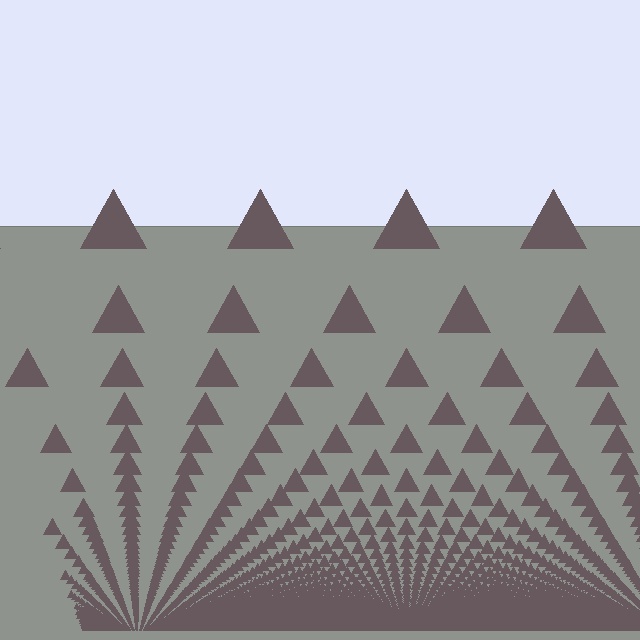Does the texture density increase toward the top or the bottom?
Density increases toward the bottom.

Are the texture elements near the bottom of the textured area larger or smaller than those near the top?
Smaller. The gradient is inverted — elements near the bottom are smaller and denser.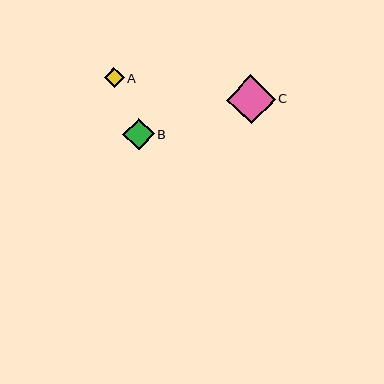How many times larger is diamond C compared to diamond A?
Diamond C is approximately 2.4 times the size of diamond A.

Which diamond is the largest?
Diamond C is the largest with a size of approximately 48 pixels.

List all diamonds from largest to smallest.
From largest to smallest: C, B, A.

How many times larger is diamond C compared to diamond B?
Diamond C is approximately 1.6 times the size of diamond B.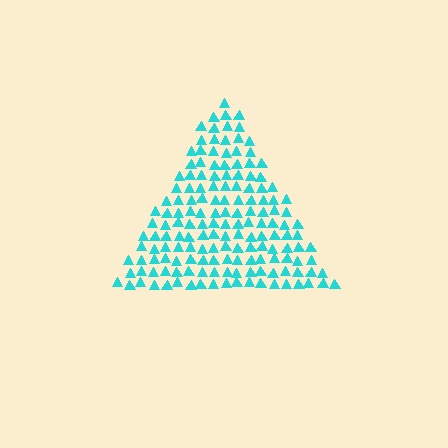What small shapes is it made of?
It is made of small triangles.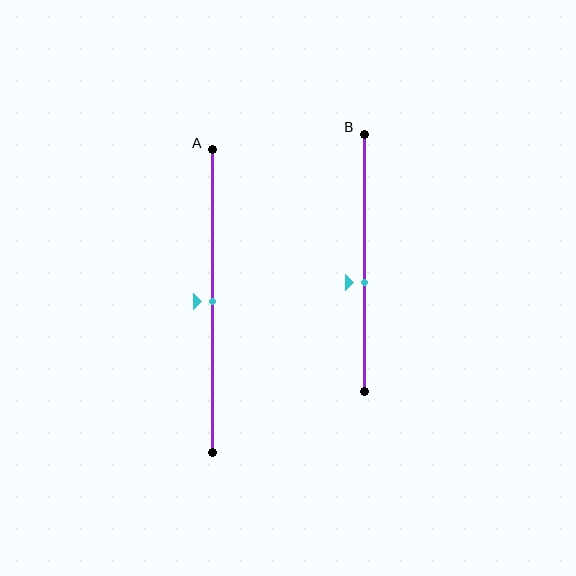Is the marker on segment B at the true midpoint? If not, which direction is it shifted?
No, the marker on segment B is shifted downward by about 8% of the segment length.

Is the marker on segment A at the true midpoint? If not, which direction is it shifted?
Yes, the marker on segment A is at the true midpoint.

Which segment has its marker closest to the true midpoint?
Segment A has its marker closest to the true midpoint.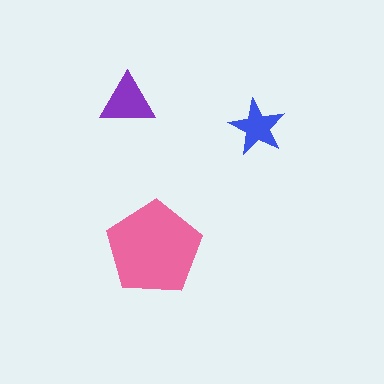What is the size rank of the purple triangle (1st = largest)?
2nd.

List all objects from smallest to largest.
The blue star, the purple triangle, the pink pentagon.